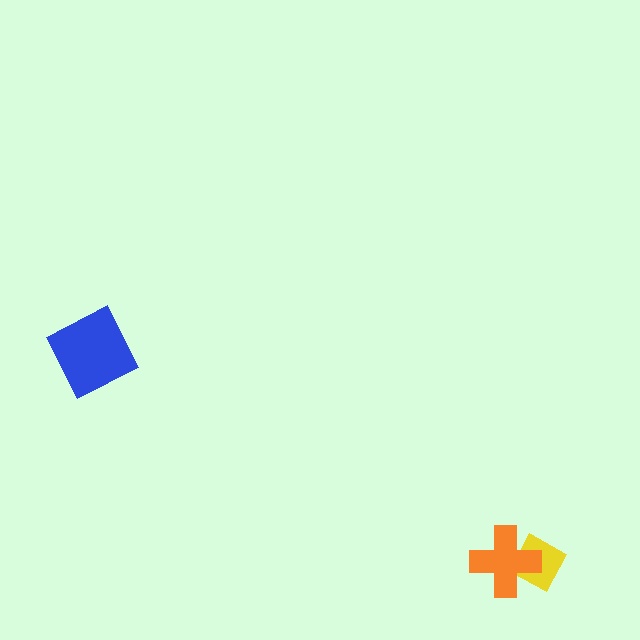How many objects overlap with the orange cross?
1 object overlaps with the orange cross.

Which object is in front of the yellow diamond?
The orange cross is in front of the yellow diamond.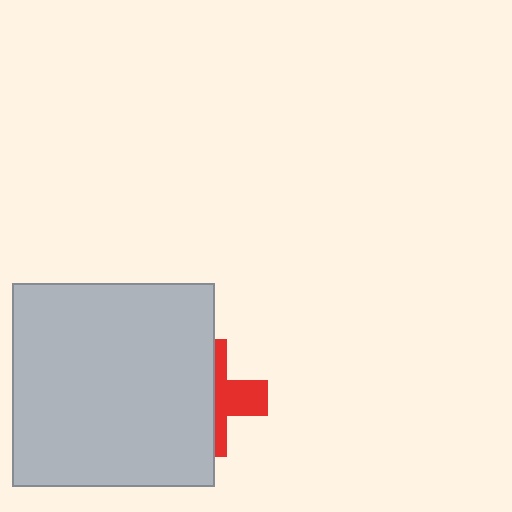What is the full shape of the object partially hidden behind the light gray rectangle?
The partially hidden object is a red cross.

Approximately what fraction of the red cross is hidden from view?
Roughly 60% of the red cross is hidden behind the light gray rectangle.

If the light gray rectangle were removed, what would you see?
You would see the complete red cross.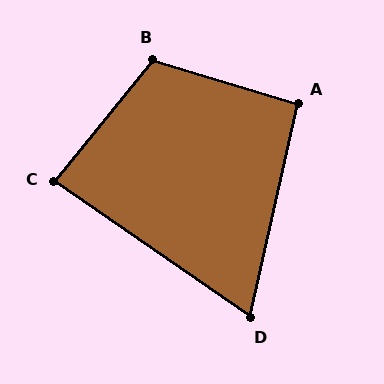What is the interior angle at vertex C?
Approximately 86 degrees (approximately right).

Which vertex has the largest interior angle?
B, at approximately 112 degrees.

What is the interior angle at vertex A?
Approximately 94 degrees (approximately right).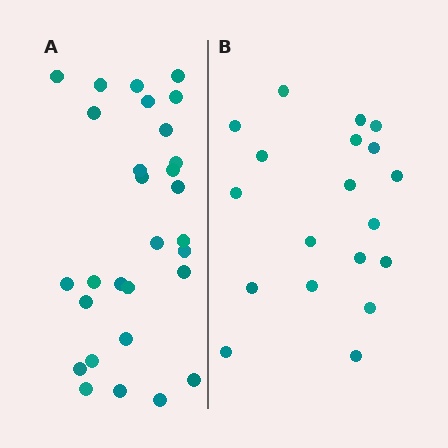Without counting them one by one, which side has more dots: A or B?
Region A (the left region) has more dots.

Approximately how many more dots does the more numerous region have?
Region A has roughly 10 or so more dots than region B.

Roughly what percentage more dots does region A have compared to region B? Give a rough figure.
About 55% more.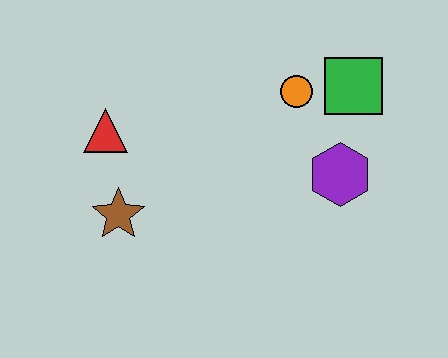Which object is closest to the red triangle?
The brown star is closest to the red triangle.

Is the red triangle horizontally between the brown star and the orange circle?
No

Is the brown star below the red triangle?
Yes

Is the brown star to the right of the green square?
No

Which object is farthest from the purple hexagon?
The red triangle is farthest from the purple hexagon.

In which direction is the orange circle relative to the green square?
The orange circle is to the left of the green square.